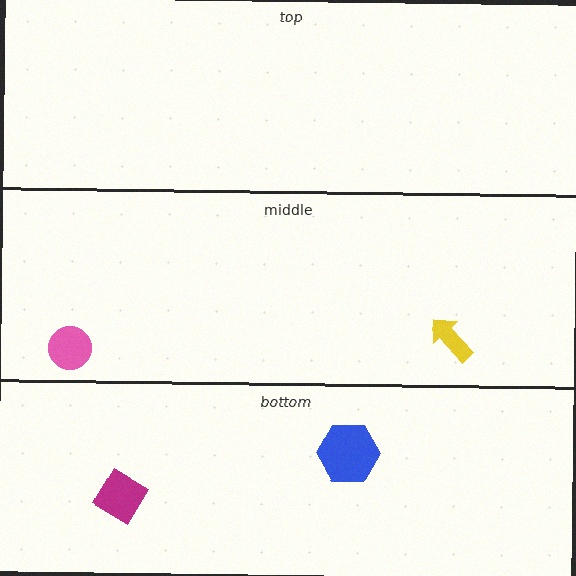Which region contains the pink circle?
The middle region.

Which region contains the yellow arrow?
The middle region.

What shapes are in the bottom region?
The magenta diamond, the blue hexagon.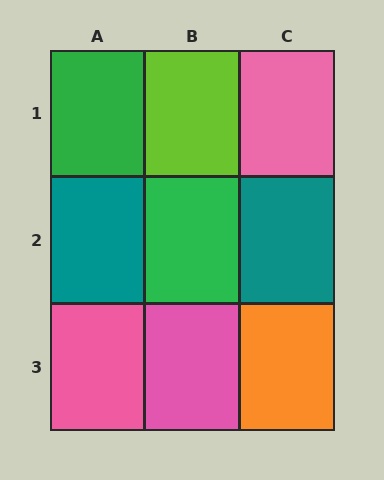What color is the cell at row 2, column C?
Teal.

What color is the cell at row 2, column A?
Teal.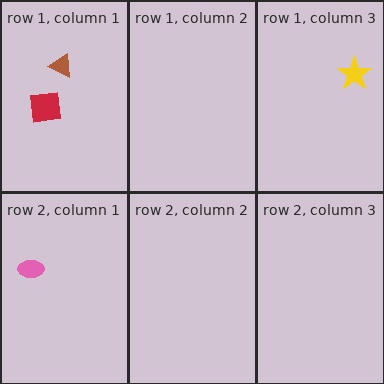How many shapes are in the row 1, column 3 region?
1.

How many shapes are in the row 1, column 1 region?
2.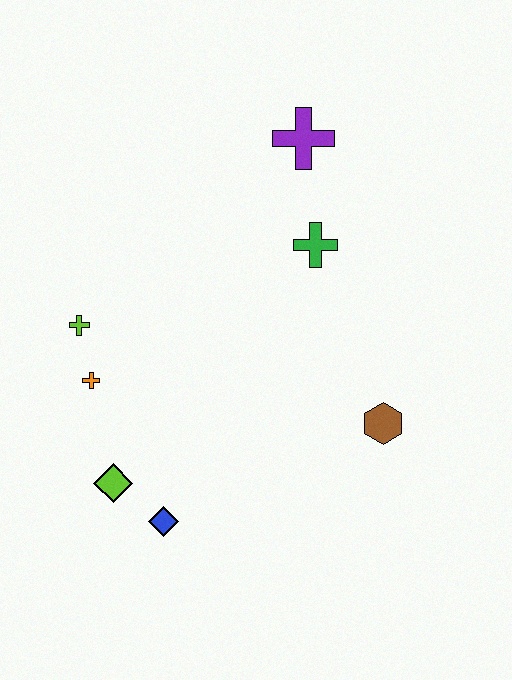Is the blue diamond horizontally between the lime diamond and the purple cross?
Yes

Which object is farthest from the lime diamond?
The purple cross is farthest from the lime diamond.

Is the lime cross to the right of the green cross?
No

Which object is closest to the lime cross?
The orange cross is closest to the lime cross.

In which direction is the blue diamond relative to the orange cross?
The blue diamond is below the orange cross.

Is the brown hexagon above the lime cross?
No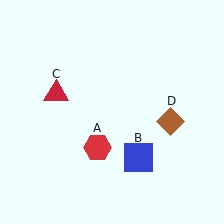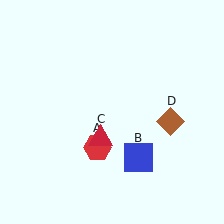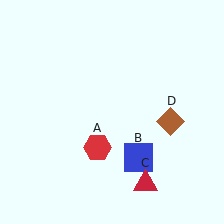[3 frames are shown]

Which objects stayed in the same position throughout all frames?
Red hexagon (object A) and blue square (object B) and brown diamond (object D) remained stationary.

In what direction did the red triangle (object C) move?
The red triangle (object C) moved down and to the right.